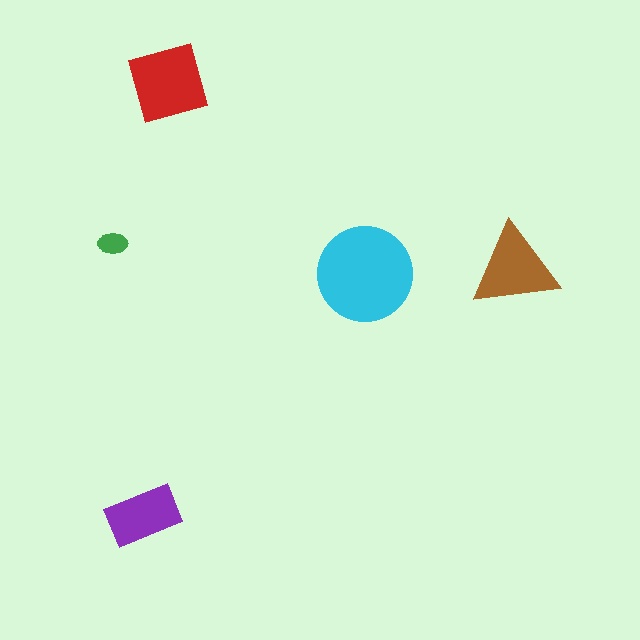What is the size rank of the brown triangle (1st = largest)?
3rd.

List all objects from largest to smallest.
The cyan circle, the red diamond, the brown triangle, the purple rectangle, the green ellipse.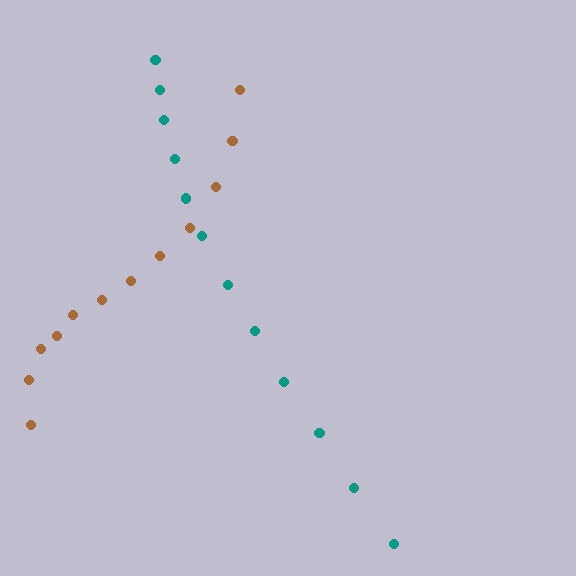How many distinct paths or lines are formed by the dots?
There are 2 distinct paths.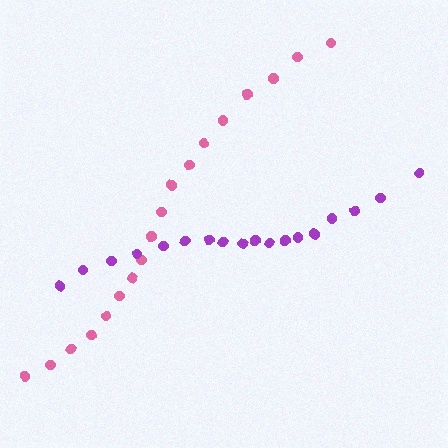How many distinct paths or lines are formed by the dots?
There are 2 distinct paths.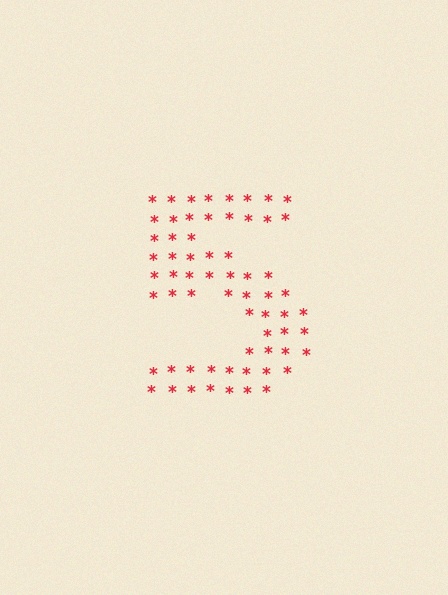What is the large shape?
The large shape is the digit 5.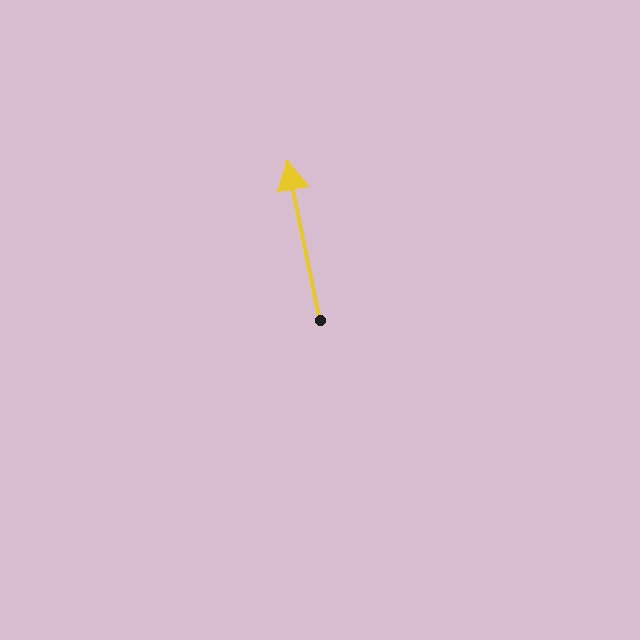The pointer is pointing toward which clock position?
Roughly 12 o'clock.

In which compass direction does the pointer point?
North.